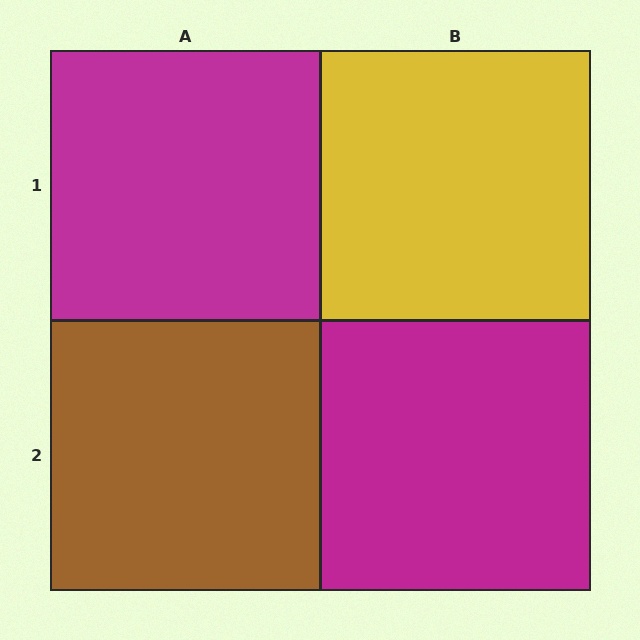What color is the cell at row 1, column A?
Magenta.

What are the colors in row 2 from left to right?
Brown, magenta.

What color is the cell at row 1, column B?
Yellow.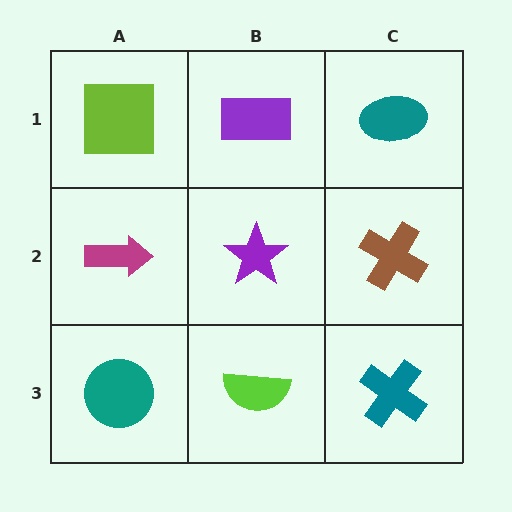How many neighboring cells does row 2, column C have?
3.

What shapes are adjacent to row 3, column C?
A brown cross (row 2, column C), a lime semicircle (row 3, column B).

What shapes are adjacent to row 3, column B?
A purple star (row 2, column B), a teal circle (row 3, column A), a teal cross (row 3, column C).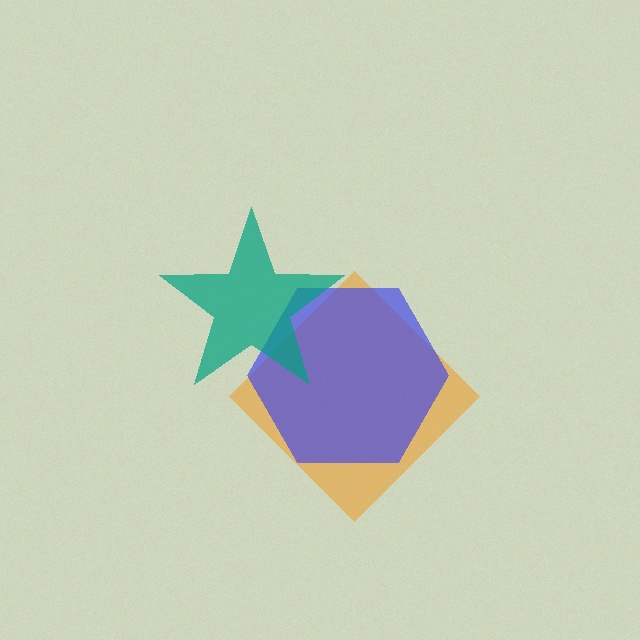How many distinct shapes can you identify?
There are 3 distinct shapes: an orange diamond, a blue hexagon, a teal star.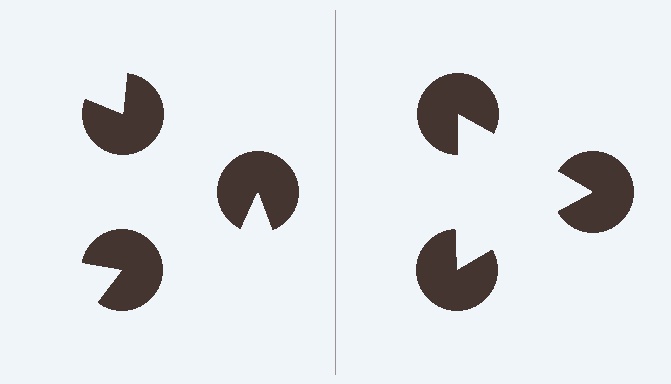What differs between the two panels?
The pac-man discs are positioned identically on both sides; only the wedge orientations differ. On the right they align to a triangle; on the left they are misaligned.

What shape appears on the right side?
An illusory triangle.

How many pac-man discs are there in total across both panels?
6 — 3 on each side.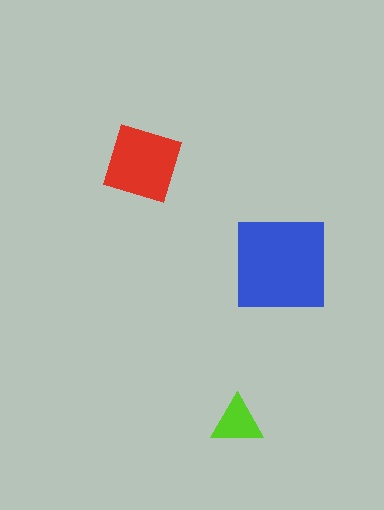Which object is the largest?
The blue square.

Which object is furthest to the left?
The red diamond is leftmost.